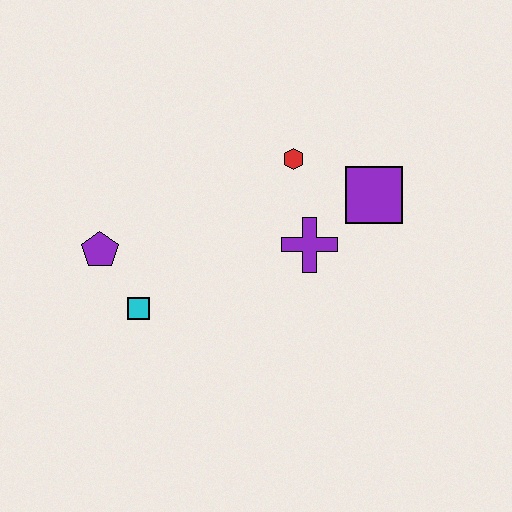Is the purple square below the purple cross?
No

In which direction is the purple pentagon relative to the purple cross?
The purple pentagon is to the left of the purple cross.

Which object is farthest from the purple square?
The purple pentagon is farthest from the purple square.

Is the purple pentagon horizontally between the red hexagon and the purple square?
No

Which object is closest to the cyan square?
The purple pentagon is closest to the cyan square.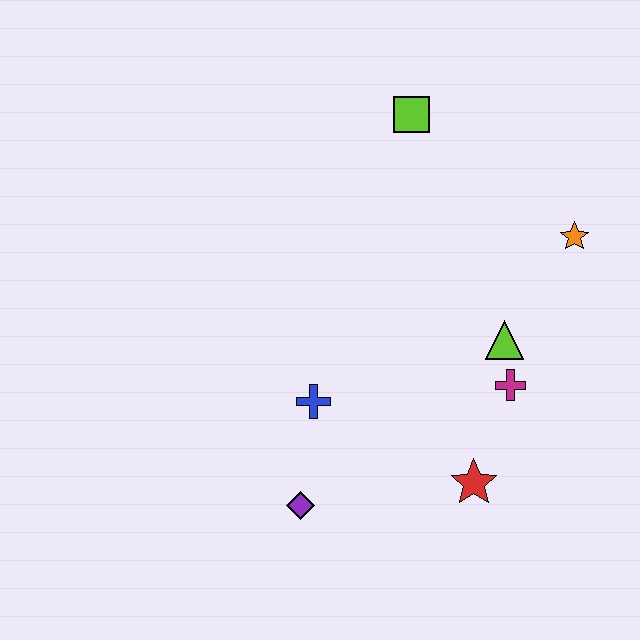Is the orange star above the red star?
Yes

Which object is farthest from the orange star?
The purple diamond is farthest from the orange star.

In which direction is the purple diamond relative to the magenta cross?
The purple diamond is to the left of the magenta cross.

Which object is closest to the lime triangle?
The magenta cross is closest to the lime triangle.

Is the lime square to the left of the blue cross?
No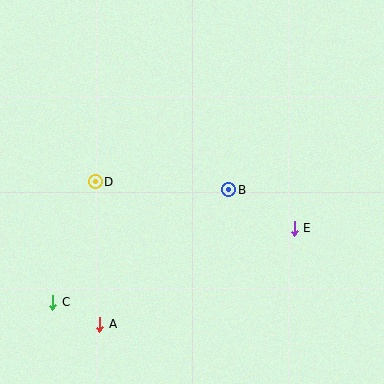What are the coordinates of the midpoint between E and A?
The midpoint between E and A is at (197, 276).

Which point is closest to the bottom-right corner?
Point E is closest to the bottom-right corner.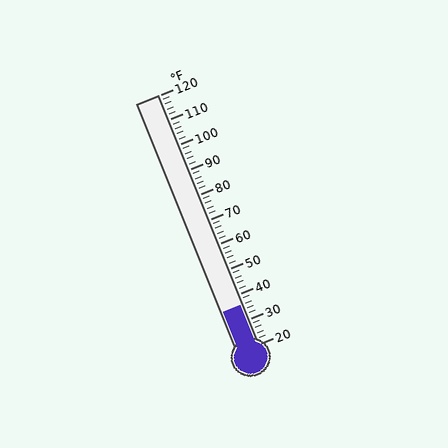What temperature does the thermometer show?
The thermometer shows approximately 36°F.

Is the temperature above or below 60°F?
The temperature is below 60°F.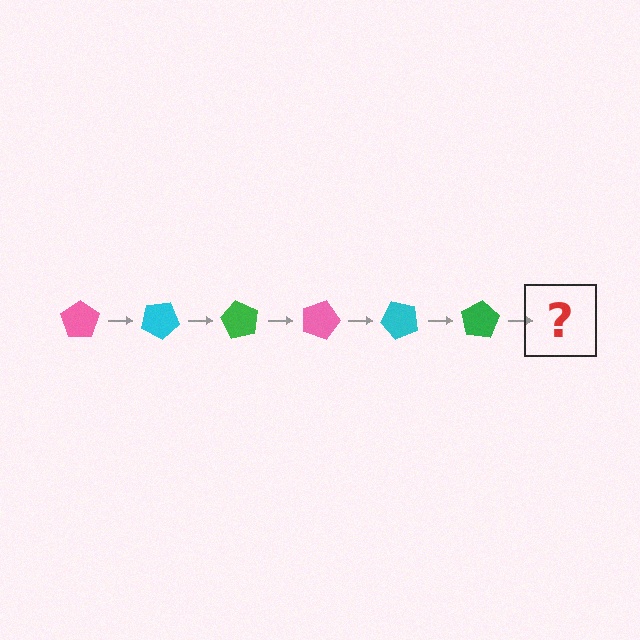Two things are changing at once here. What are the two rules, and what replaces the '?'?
The two rules are that it rotates 30 degrees each step and the color cycles through pink, cyan, and green. The '?' should be a pink pentagon, rotated 180 degrees from the start.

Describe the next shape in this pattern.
It should be a pink pentagon, rotated 180 degrees from the start.